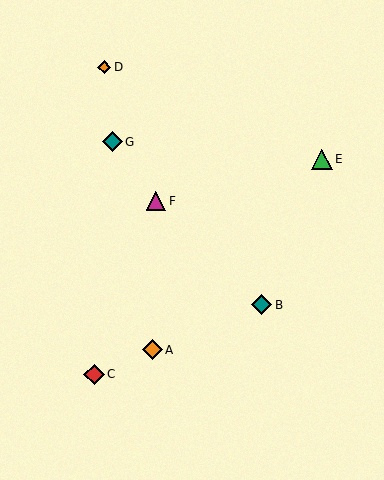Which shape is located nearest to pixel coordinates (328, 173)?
The green triangle (labeled E) at (322, 159) is nearest to that location.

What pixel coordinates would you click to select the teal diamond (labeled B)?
Click at (262, 305) to select the teal diamond B.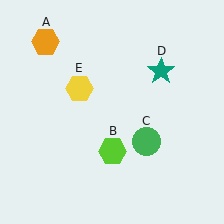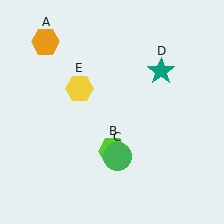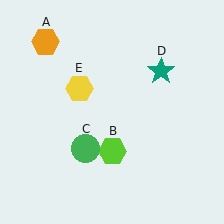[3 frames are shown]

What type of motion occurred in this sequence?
The green circle (object C) rotated clockwise around the center of the scene.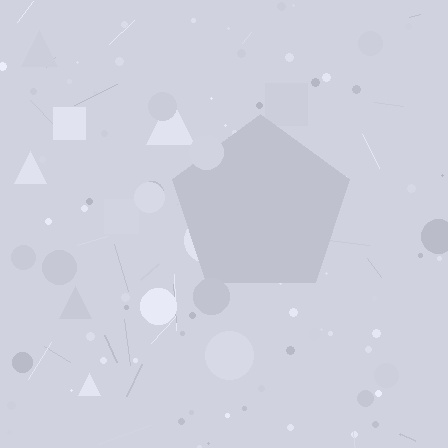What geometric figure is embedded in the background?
A pentagon is embedded in the background.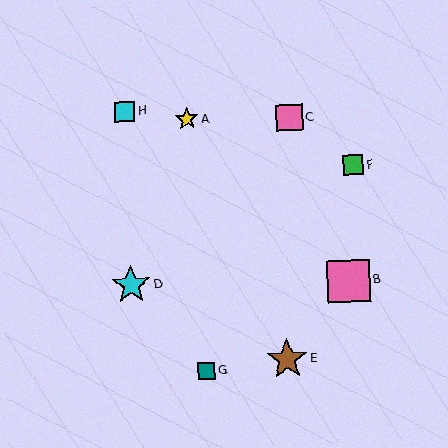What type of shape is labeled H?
Shape H is a cyan square.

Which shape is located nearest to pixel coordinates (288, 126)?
The pink square (labeled C) at (289, 118) is nearest to that location.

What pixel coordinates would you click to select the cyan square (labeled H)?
Click at (125, 112) to select the cyan square H.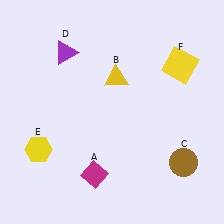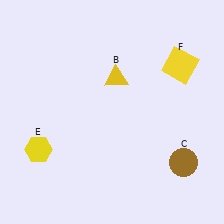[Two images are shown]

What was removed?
The magenta diamond (A), the purple triangle (D) were removed in Image 2.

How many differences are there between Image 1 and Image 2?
There are 2 differences between the two images.